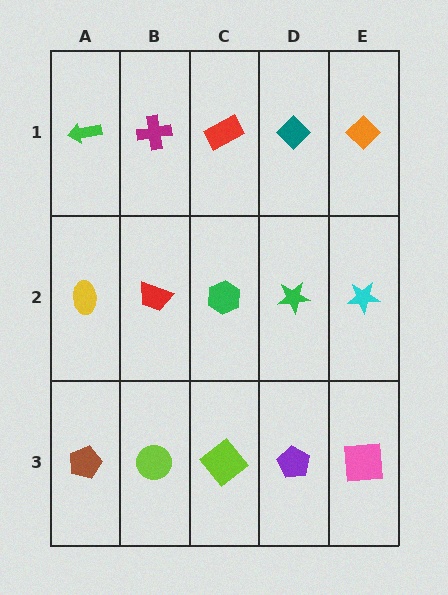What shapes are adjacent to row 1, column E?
A cyan star (row 2, column E), a teal diamond (row 1, column D).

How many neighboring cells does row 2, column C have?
4.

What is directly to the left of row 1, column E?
A teal diamond.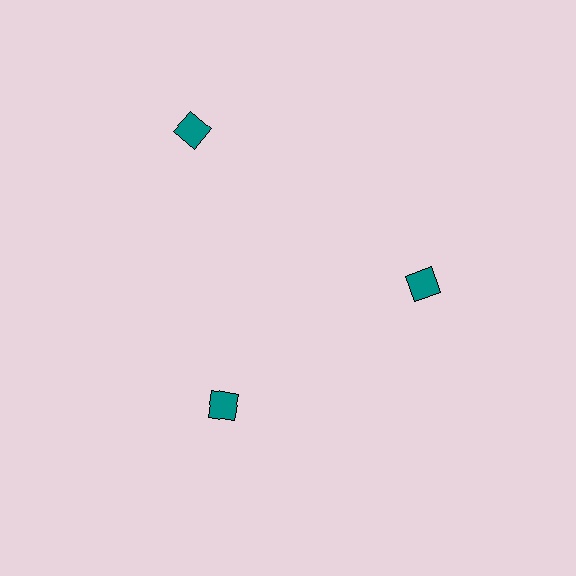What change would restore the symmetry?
The symmetry would be restored by moving it inward, back onto the ring so that all 3 diamonds sit at equal angles and equal distance from the center.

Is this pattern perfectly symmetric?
No. The 3 teal diamonds are arranged in a ring, but one element near the 11 o'clock position is pushed outward from the center, breaking the 3-fold rotational symmetry.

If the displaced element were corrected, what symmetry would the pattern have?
It would have 3-fold rotational symmetry — the pattern would map onto itself every 120 degrees.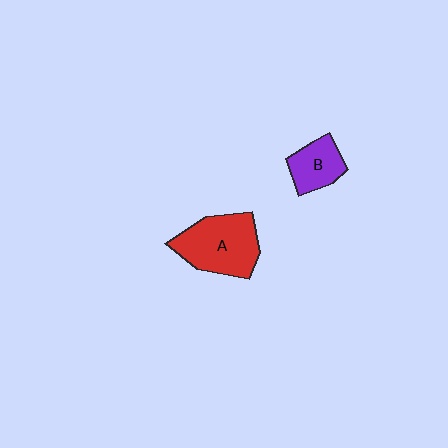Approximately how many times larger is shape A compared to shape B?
Approximately 1.9 times.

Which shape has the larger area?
Shape A (red).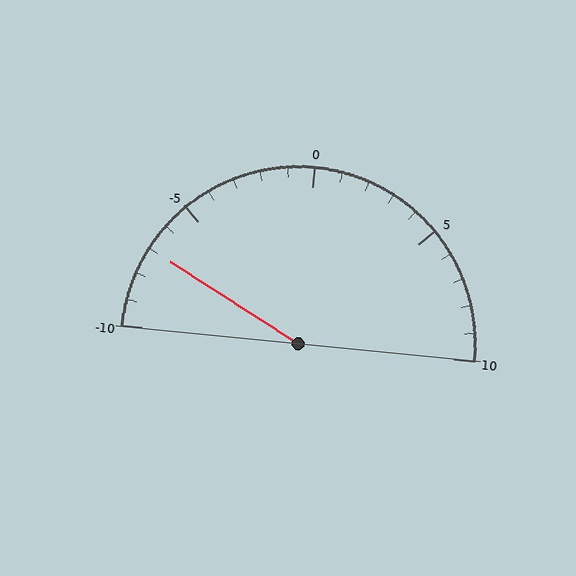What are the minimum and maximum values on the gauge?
The gauge ranges from -10 to 10.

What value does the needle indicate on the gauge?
The needle indicates approximately -7.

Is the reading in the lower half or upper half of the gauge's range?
The reading is in the lower half of the range (-10 to 10).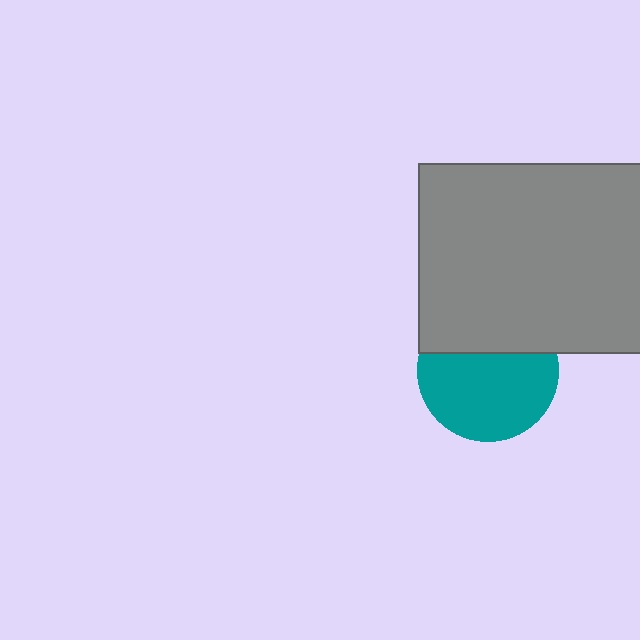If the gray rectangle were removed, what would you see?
You would see the complete teal circle.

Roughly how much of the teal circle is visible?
Most of it is visible (roughly 65%).